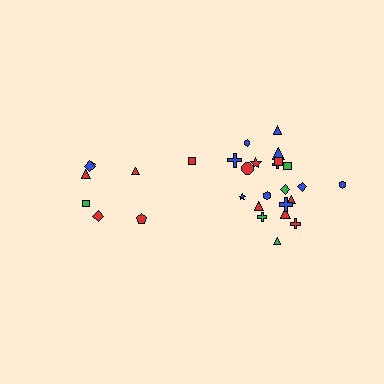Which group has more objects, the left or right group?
The right group.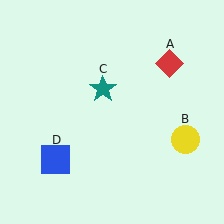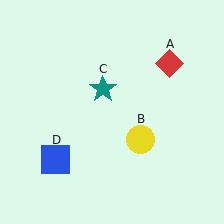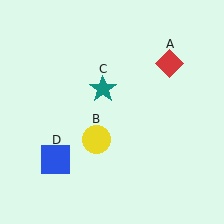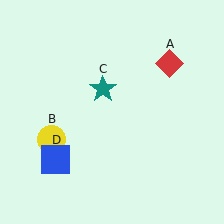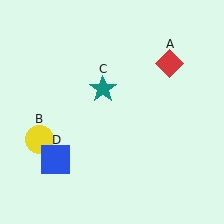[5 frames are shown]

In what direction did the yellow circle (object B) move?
The yellow circle (object B) moved left.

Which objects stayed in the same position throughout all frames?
Red diamond (object A) and teal star (object C) and blue square (object D) remained stationary.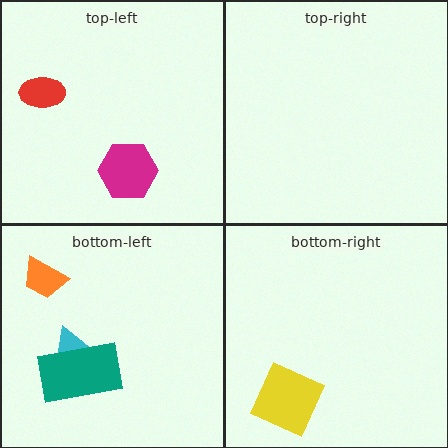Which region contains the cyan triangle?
The bottom-left region.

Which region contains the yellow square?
The bottom-right region.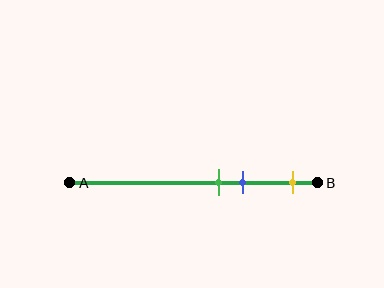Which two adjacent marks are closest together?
The green and blue marks are the closest adjacent pair.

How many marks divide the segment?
There are 3 marks dividing the segment.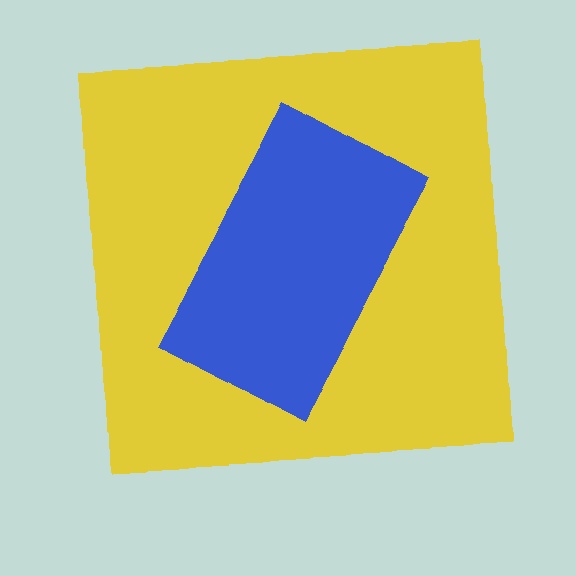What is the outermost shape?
The yellow square.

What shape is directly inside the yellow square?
The blue rectangle.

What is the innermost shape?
The blue rectangle.